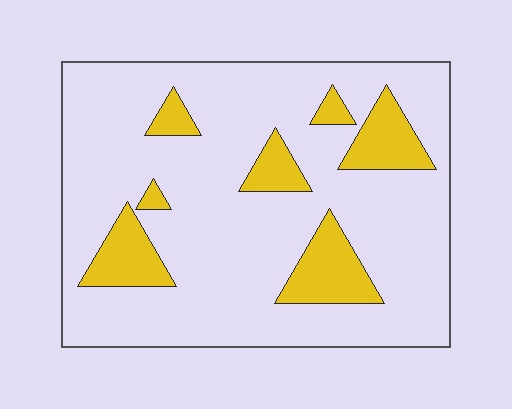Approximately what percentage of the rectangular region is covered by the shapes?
Approximately 20%.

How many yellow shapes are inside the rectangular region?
7.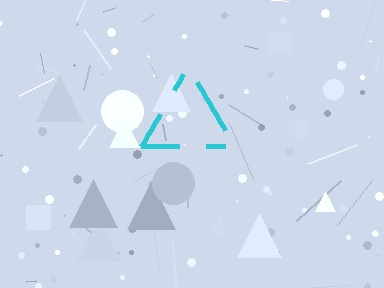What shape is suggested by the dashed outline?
The dashed outline suggests a triangle.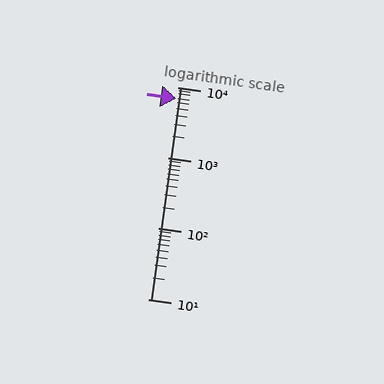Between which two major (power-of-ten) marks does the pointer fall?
The pointer is between 1000 and 10000.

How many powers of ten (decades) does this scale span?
The scale spans 3 decades, from 10 to 10000.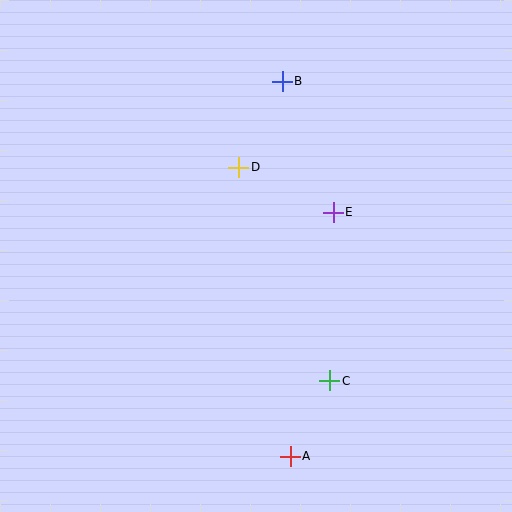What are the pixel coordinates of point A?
Point A is at (290, 456).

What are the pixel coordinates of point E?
Point E is at (333, 212).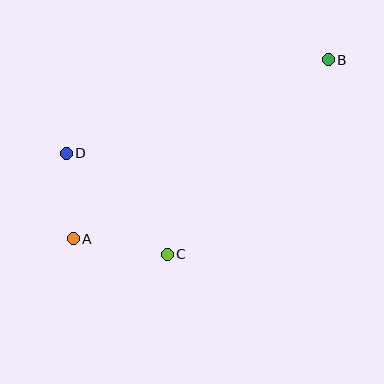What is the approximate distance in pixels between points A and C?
The distance between A and C is approximately 95 pixels.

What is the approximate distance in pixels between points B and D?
The distance between B and D is approximately 278 pixels.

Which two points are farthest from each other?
Points A and B are farthest from each other.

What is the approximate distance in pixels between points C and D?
The distance between C and D is approximately 143 pixels.